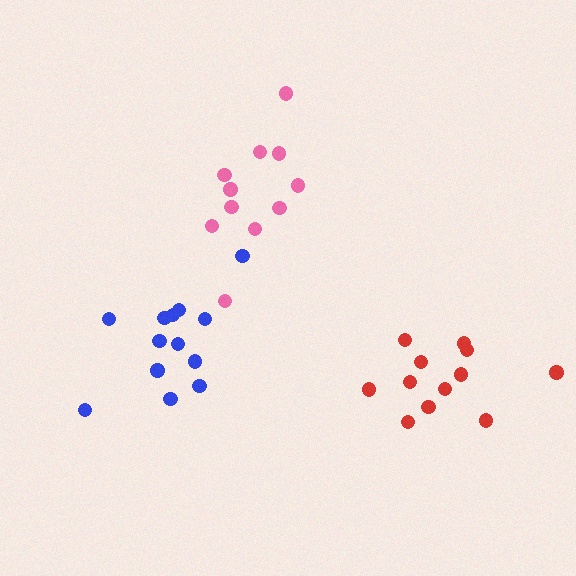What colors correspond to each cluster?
The clusters are colored: pink, blue, red.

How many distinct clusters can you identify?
There are 3 distinct clusters.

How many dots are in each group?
Group 1: 11 dots, Group 2: 13 dots, Group 3: 12 dots (36 total).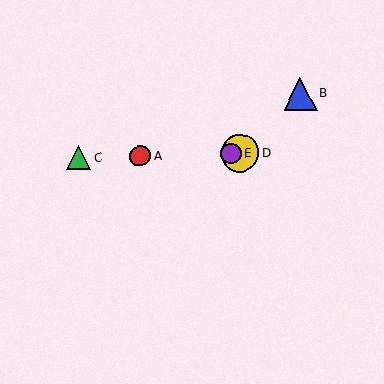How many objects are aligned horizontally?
4 objects (A, C, D, E) are aligned horizontally.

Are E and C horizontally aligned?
Yes, both are at y≈153.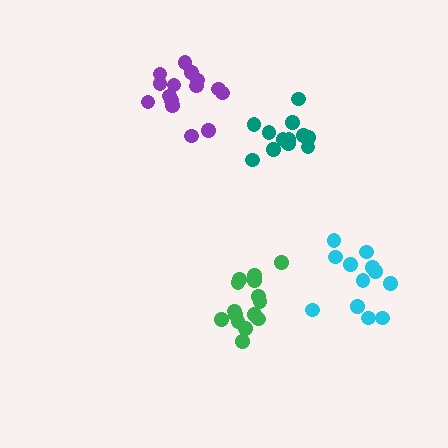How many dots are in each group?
Group 1: 15 dots, Group 2: 12 dots, Group 3: 12 dots, Group 4: 16 dots (55 total).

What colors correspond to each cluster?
The clusters are colored: purple, teal, cyan, green.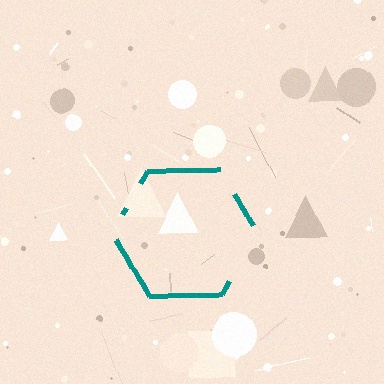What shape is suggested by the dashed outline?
The dashed outline suggests a hexagon.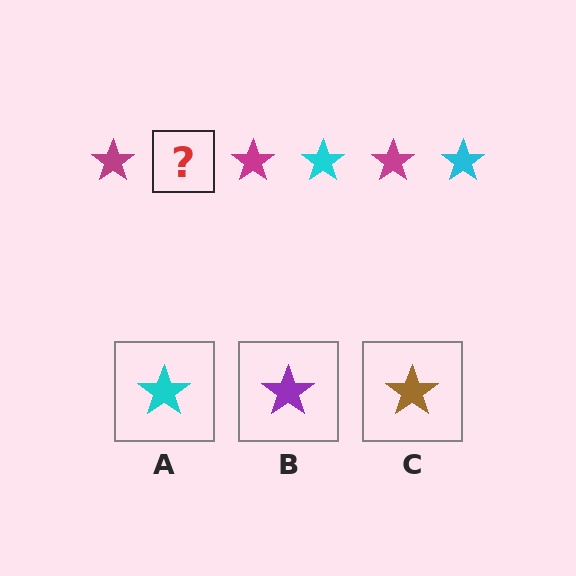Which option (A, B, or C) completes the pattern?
A.